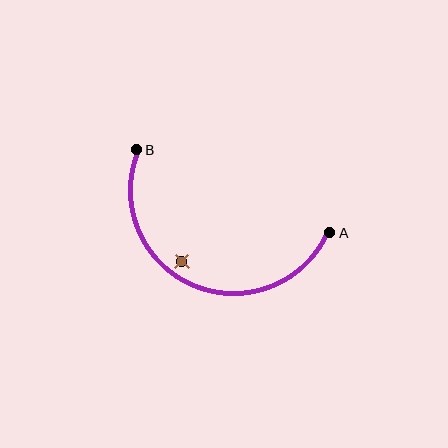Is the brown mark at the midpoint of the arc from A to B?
No — the brown mark does not lie on the arc at all. It sits slightly inside the curve.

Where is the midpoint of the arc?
The arc midpoint is the point on the curve farthest from the straight line joining A and B. It sits below that line.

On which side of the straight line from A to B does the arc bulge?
The arc bulges below the straight line connecting A and B.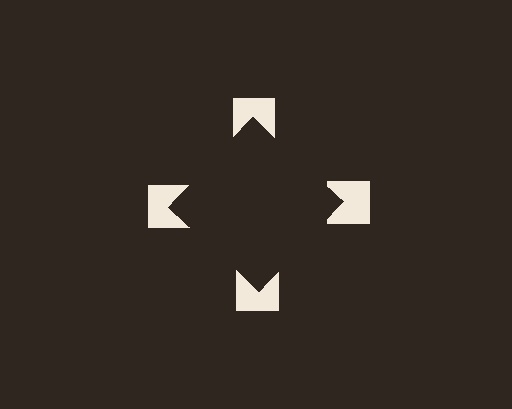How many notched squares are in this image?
There are 4 — one at each vertex of the illusory square.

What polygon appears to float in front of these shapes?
An illusory square — its edges are inferred from the aligned wedge cuts in the notched squares, not physically drawn.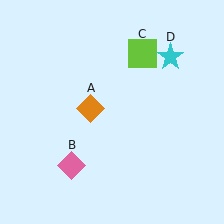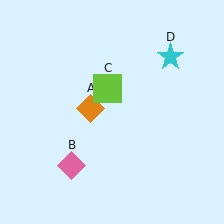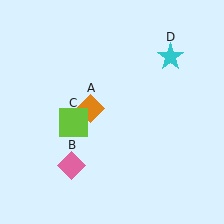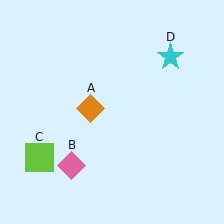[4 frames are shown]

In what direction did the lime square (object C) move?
The lime square (object C) moved down and to the left.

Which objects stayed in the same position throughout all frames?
Orange diamond (object A) and pink diamond (object B) and cyan star (object D) remained stationary.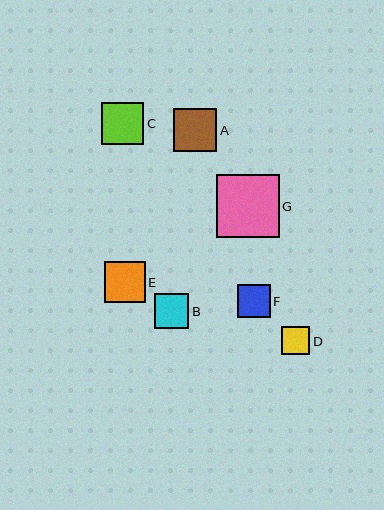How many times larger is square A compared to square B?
Square A is approximately 1.3 times the size of square B.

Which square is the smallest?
Square D is the smallest with a size of approximately 28 pixels.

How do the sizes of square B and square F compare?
Square B and square F are approximately the same size.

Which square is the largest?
Square G is the largest with a size of approximately 63 pixels.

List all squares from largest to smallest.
From largest to smallest: G, A, C, E, B, F, D.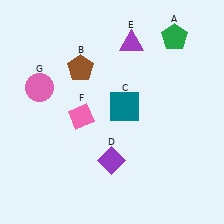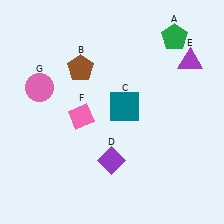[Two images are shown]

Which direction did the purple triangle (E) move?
The purple triangle (E) moved right.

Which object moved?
The purple triangle (E) moved right.